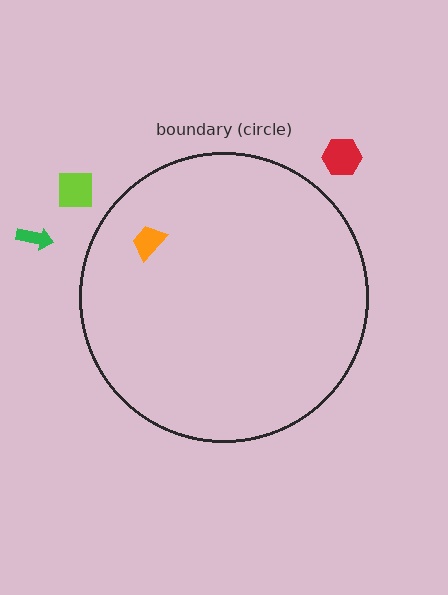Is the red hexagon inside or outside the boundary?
Outside.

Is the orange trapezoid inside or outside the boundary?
Inside.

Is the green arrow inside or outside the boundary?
Outside.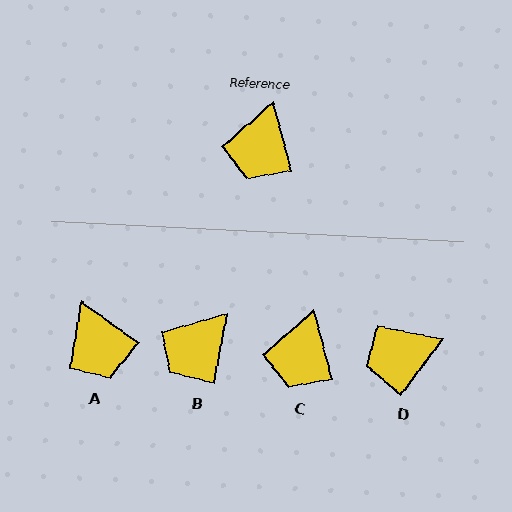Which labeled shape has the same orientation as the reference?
C.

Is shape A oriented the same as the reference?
No, it is off by about 40 degrees.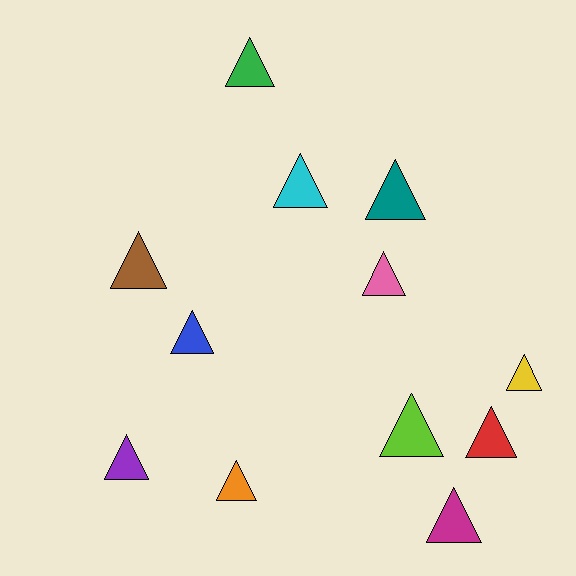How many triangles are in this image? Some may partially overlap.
There are 12 triangles.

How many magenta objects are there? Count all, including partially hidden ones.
There is 1 magenta object.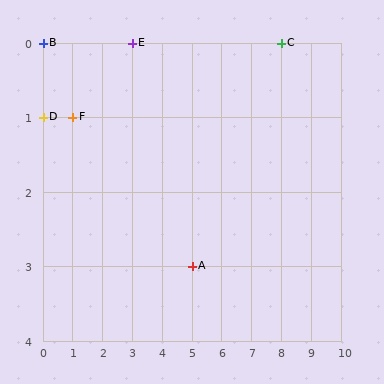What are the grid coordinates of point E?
Point E is at grid coordinates (3, 0).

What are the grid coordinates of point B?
Point B is at grid coordinates (0, 0).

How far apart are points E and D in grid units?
Points E and D are 3 columns and 1 row apart (about 3.2 grid units diagonally).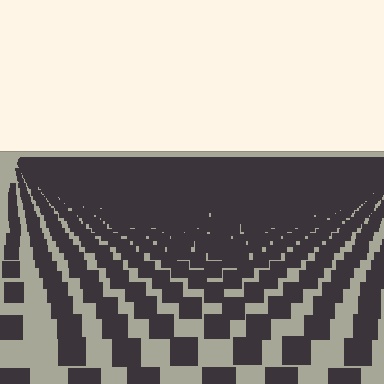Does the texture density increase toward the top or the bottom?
Density increases toward the top.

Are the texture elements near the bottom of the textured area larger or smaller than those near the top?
Larger. Near the bottom, elements are closer to the viewer and appear at a bigger on-screen size.